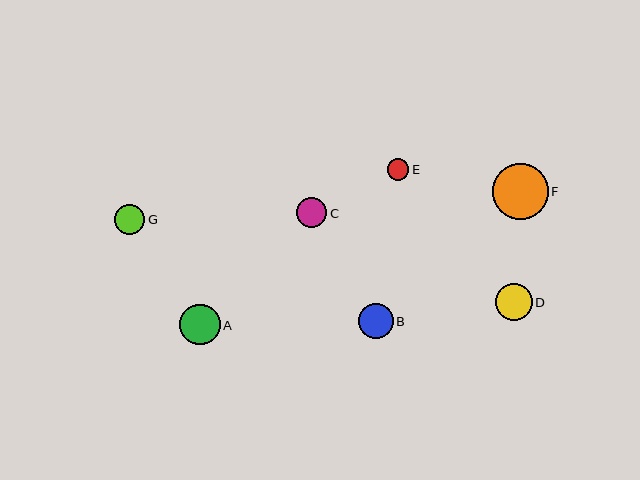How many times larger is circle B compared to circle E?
Circle B is approximately 1.6 times the size of circle E.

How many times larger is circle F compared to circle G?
Circle F is approximately 1.9 times the size of circle G.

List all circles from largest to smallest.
From largest to smallest: F, A, D, B, C, G, E.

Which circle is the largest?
Circle F is the largest with a size of approximately 56 pixels.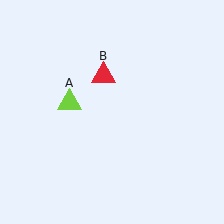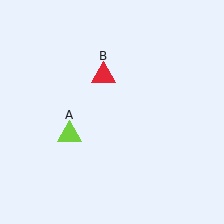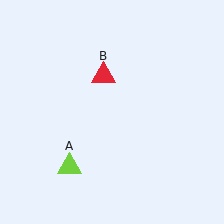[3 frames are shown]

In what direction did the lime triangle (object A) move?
The lime triangle (object A) moved down.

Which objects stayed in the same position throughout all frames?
Red triangle (object B) remained stationary.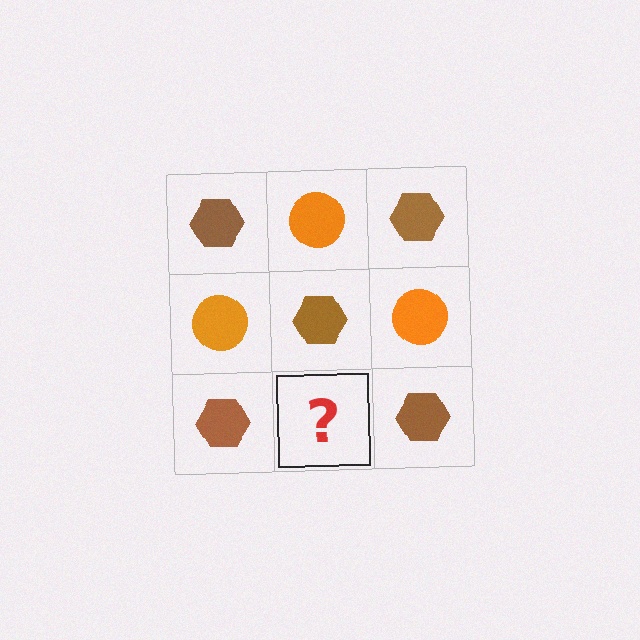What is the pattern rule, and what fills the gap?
The rule is that it alternates brown hexagon and orange circle in a checkerboard pattern. The gap should be filled with an orange circle.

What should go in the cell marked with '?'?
The missing cell should contain an orange circle.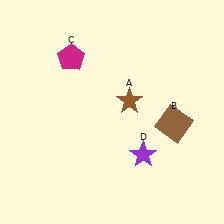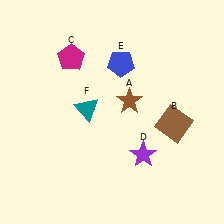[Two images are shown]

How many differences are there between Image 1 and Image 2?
There are 2 differences between the two images.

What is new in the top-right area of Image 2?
A blue pentagon (E) was added in the top-right area of Image 2.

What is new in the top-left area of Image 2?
A teal triangle (F) was added in the top-left area of Image 2.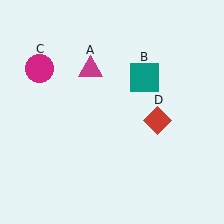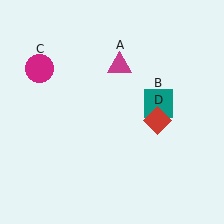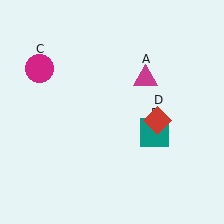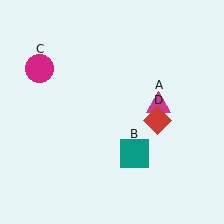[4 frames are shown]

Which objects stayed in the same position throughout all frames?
Magenta circle (object C) and red diamond (object D) remained stationary.